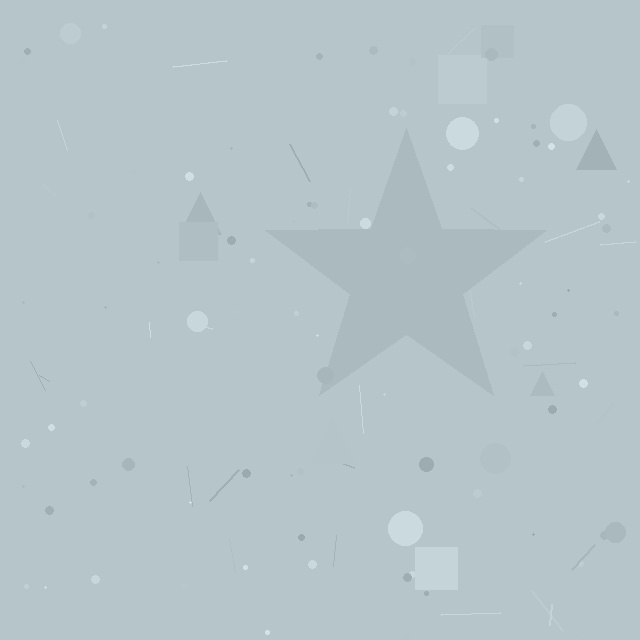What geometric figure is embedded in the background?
A star is embedded in the background.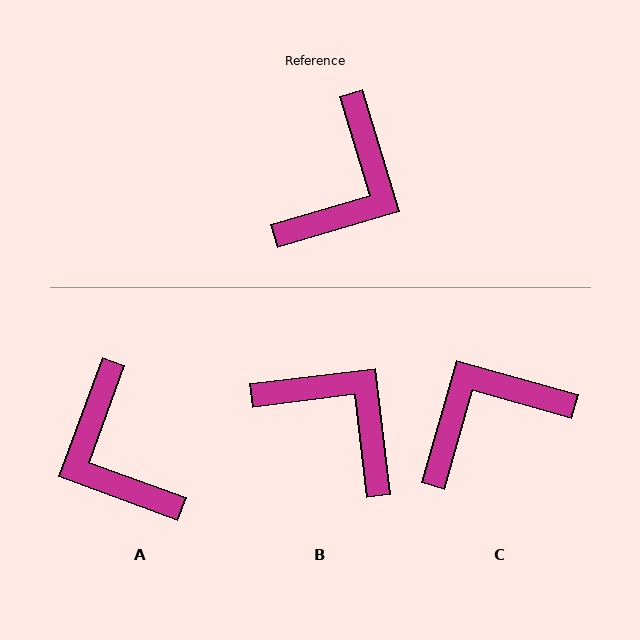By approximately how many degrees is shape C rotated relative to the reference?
Approximately 148 degrees counter-clockwise.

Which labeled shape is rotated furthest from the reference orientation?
C, about 148 degrees away.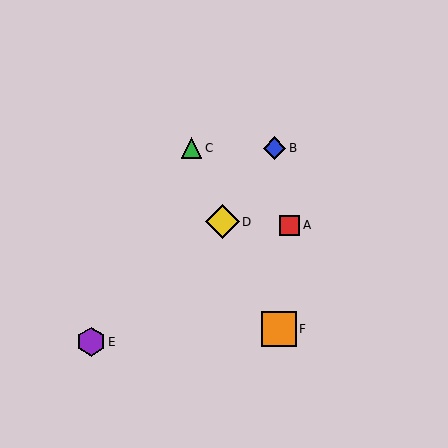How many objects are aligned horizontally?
2 objects (B, C) are aligned horizontally.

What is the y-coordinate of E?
Object E is at y≈342.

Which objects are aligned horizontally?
Objects B, C are aligned horizontally.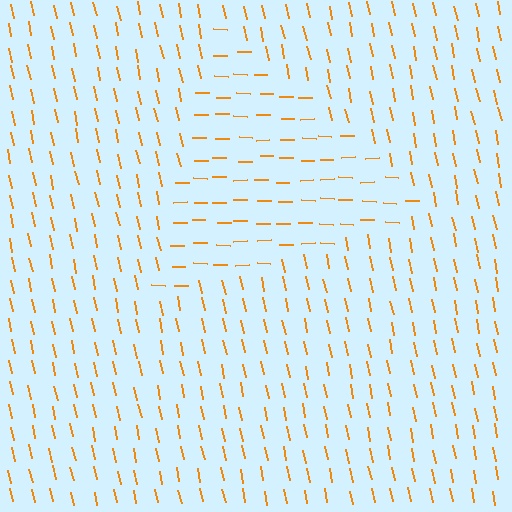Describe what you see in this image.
The image is filled with small orange line segments. A triangle region in the image has lines oriented differently from the surrounding lines, creating a visible texture boundary.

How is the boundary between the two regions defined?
The boundary is defined purely by a change in line orientation (approximately 78 degrees difference). All lines are the same color and thickness.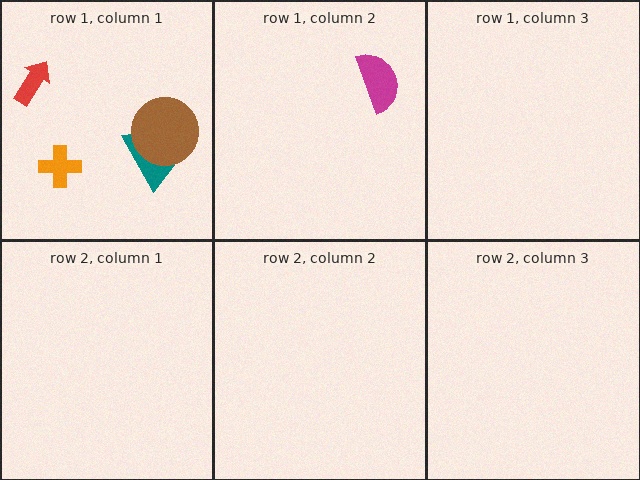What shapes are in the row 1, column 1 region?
The red arrow, the orange cross, the teal trapezoid, the brown circle.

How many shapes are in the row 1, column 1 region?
4.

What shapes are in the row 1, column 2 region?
The magenta semicircle.